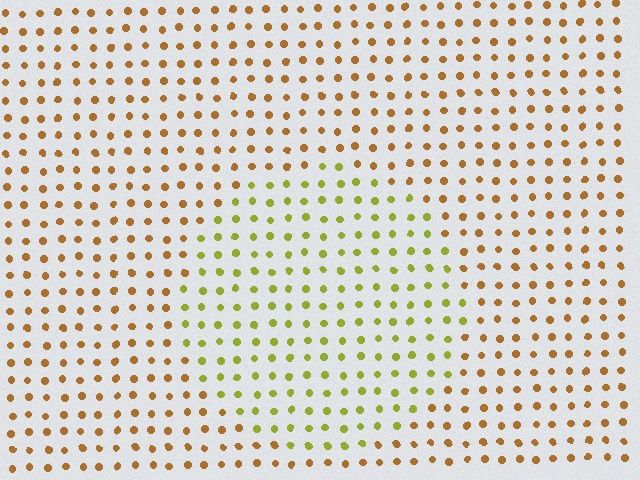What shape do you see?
I see a circle.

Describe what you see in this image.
The image is filled with small brown elements in a uniform arrangement. A circle-shaped region is visible where the elements are tinted to a slightly different hue, forming a subtle color boundary.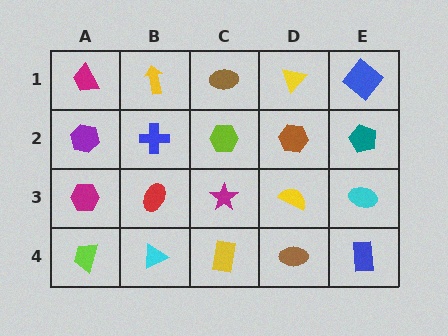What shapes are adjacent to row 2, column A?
A magenta trapezoid (row 1, column A), a magenta hexagon (row 3, column A), a blue cross (row 2, column B).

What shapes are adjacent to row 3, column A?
A purple hexagon (row 2, column A), a lime trapezoid (row 4, column A), a red ellipse (row 3, column B).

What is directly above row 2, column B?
A yellow arrow.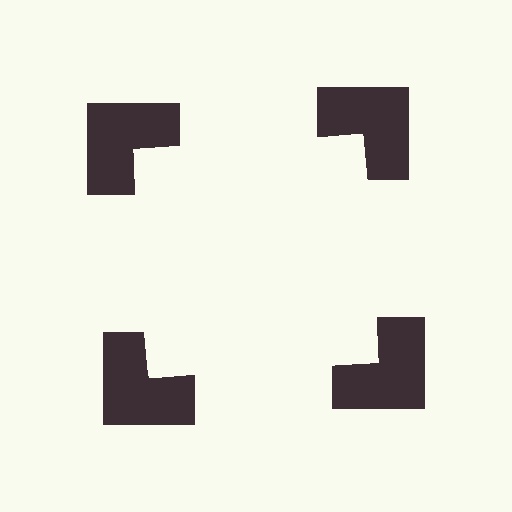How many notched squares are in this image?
There are 4 — one at each vertex of the illusory square.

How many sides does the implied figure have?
4 sides.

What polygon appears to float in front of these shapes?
An illusory square — its edges are inferred from the aligned wedge cuts in the notched squares, not physically drawn.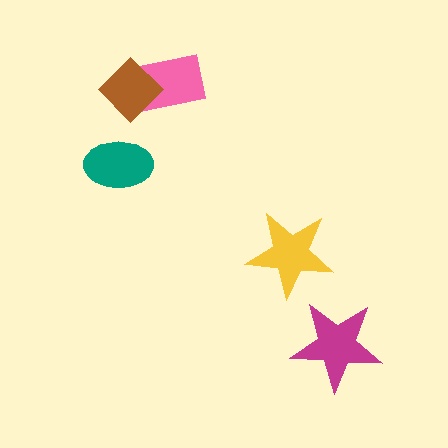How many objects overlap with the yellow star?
0 objects overlap with the yellow star.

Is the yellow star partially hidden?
No, no other shape covers it.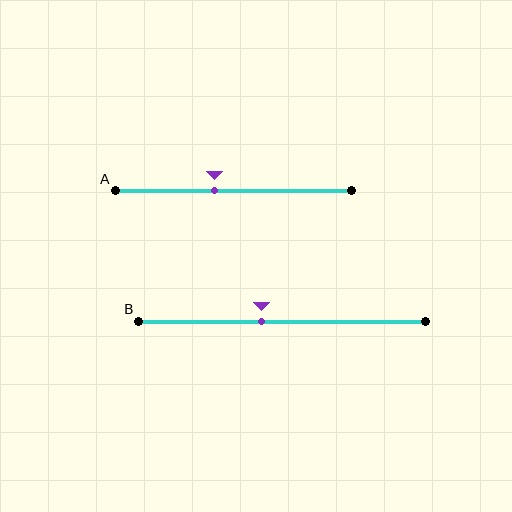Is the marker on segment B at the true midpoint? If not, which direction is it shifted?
No, the marker on segment B is shifted to the left by about 7% of the segment length.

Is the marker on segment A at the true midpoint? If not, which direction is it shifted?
No, the marker on segment A is shifted to the left by about 8% of the segment length.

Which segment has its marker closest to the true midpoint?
Segment B has its marker closest to the true midpoint.